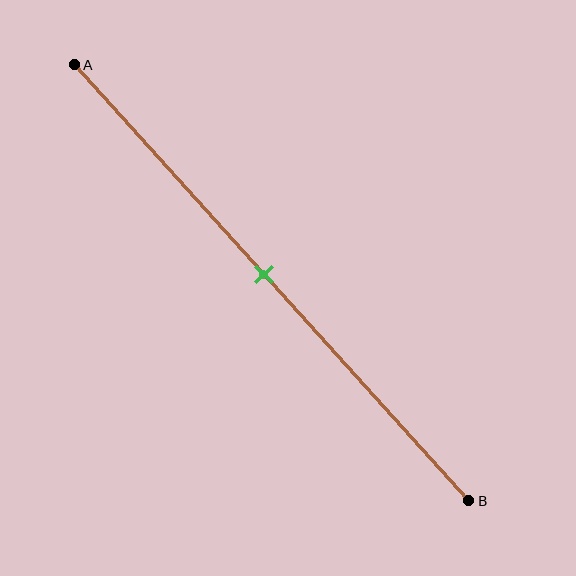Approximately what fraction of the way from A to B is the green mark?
The green mark is approximately 50% of the way from A to B.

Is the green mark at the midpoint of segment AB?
Yes, the mark is approximately at the midpoint.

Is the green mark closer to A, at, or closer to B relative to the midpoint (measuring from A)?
The green mark is approximately at the midpoint of segment AB.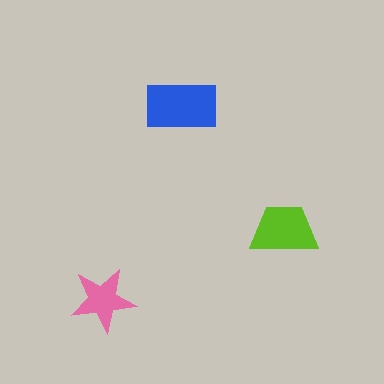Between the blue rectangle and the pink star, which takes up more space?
The blue rectangle.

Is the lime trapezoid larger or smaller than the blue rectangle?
Smaller.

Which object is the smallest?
The pink star.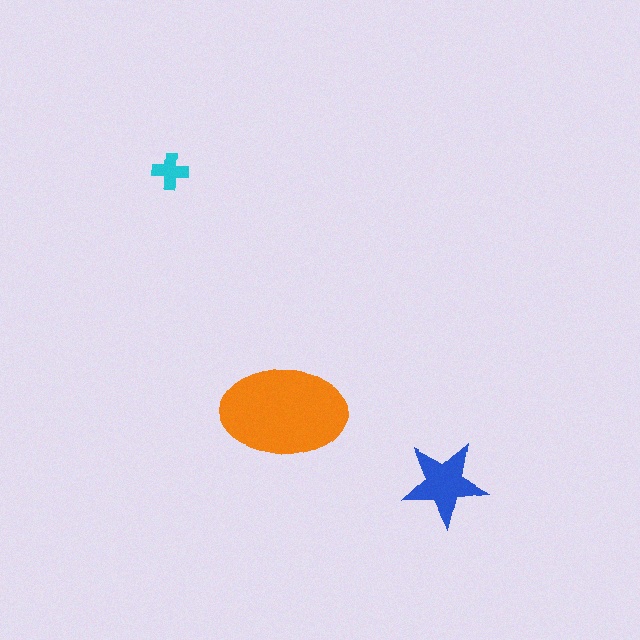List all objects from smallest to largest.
The cyan cross, the blue star, the orange ellipse.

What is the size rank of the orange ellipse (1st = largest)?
1st.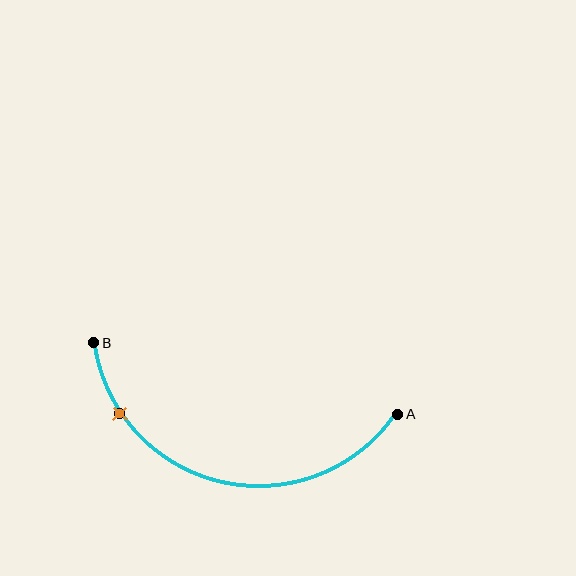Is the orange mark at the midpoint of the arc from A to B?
No. The orange mark lies on the arc but is closer to endpoint B. The arc midpoint would be at the point on the curve equidistant along the arc from both A and B.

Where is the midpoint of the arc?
The arc midpoint is the point on the curve farthest from the straight line joining A and B. It sits below that line.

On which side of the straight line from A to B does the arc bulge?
The arc bulges below the straight line connecting A and B.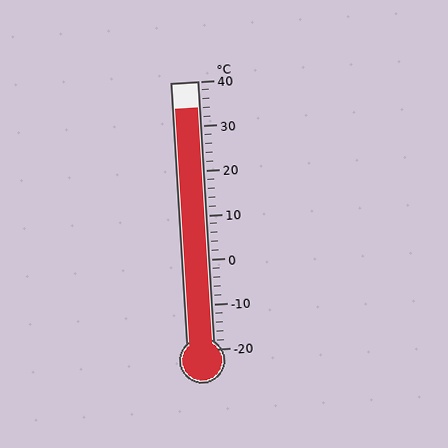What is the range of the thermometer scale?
The thermometer scale ranges from -20°C to 40°C.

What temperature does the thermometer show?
The thermometer shows approximately 34°C.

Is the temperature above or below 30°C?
The temperature is above 30°C.